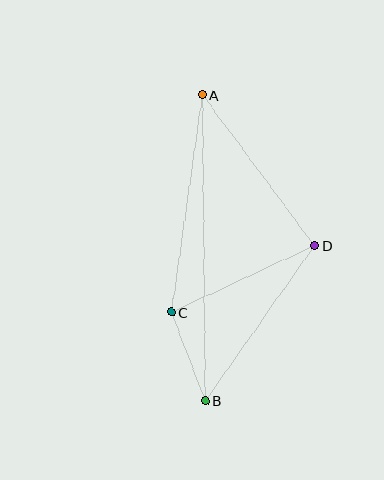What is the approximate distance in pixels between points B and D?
The distance between B and D is approximately 190 pixels.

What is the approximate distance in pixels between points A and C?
The distance between A and C is approximately 219 pixels.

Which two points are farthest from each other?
Points A and B are farthest from each other.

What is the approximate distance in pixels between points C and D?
The distance between C and D is approximately 158 pixels.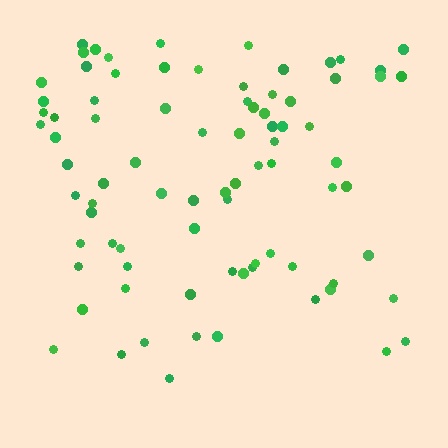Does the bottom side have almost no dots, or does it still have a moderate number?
Still a moderate number, just noticeably fewer than the top.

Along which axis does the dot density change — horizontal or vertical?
Vertical.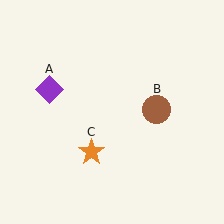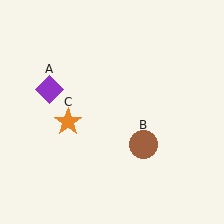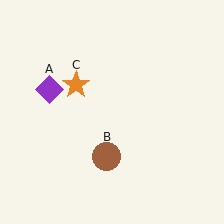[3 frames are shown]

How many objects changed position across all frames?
2 objects changed position: brown circle (object B), orange star (object C).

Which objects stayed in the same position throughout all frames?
Purple diamond (object A) remained stationary.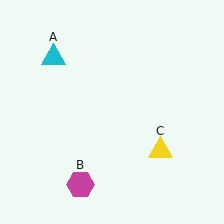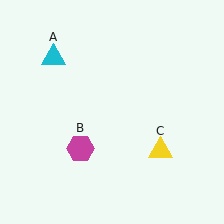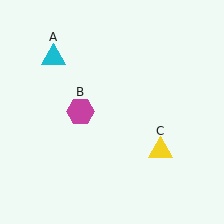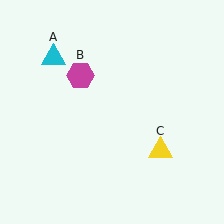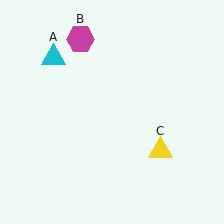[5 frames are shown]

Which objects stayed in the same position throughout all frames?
Cyan triangle (object A) and yellow triangle (object C) remained stationary.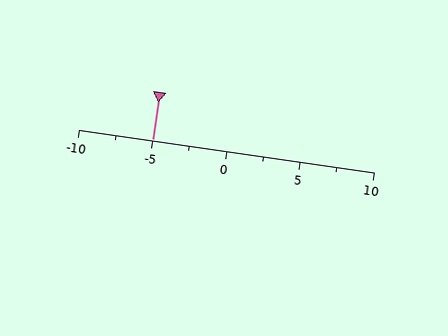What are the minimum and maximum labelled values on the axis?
The axis runs from -10 to 10.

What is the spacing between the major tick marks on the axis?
The major ticks are spaced 5 apart.